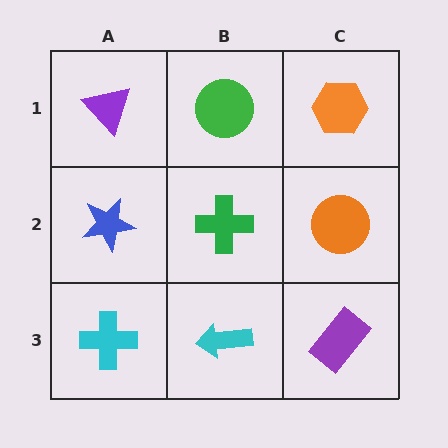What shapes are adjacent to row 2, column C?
An orange hexagon (row 1, column C), a purple rectangle (row 3, column C), a green cross (row 2, column B).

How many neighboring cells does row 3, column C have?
2.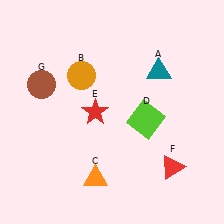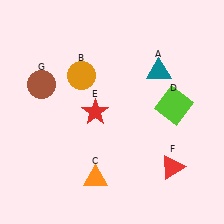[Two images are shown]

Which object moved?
The lime square (D) moved right.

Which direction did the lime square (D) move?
The lime square (D) moved right.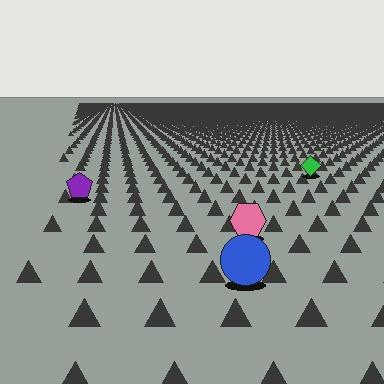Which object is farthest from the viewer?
The green diamond is farthest from the viewer. It appears smaller and the ground texture around it is denser.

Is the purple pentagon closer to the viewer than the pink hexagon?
No. The pink hexagon is closer — you can tell from the texture gradient: the ground texture is coarser near it.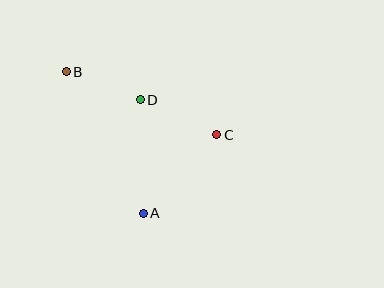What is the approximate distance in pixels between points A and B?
The distance between A and B is approximately 161 pixels.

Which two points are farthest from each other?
Points B and C are farthest from each other.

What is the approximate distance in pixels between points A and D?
The distance between A and D is approximately 114 pixels.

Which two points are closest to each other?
Points B and D are closest to each other.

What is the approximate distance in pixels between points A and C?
The distance between A and C is approximately 108 pixels.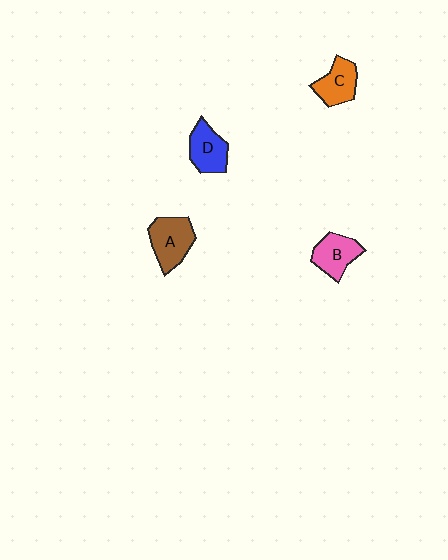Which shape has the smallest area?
Shape C (orange).